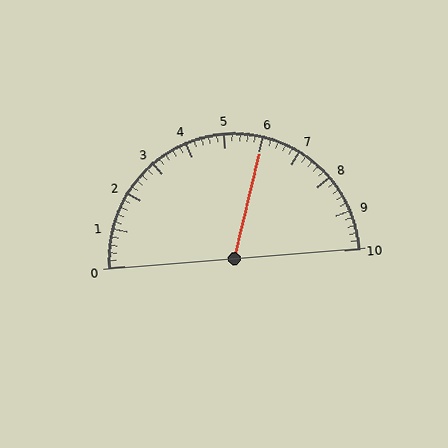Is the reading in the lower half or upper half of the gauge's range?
The reading is in the upper half of the range (0 to 10).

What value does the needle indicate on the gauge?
The needle indicates approximately 6.0.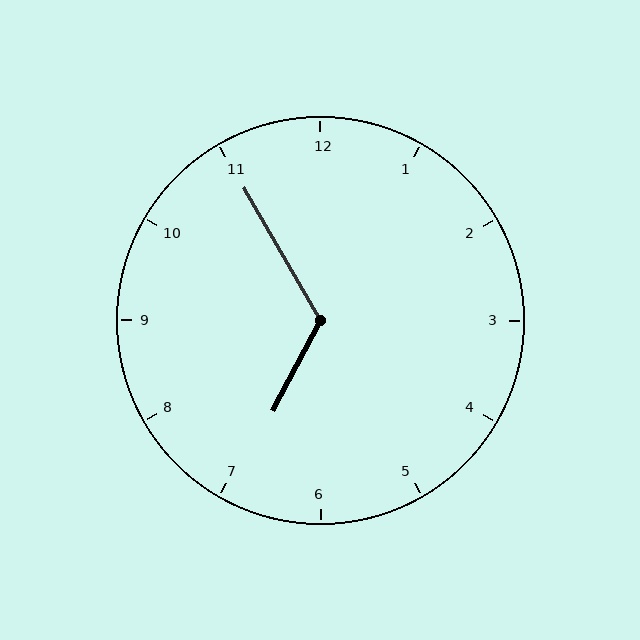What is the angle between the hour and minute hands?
Approximately 122 degrees.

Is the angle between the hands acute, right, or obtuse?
It is obtuse.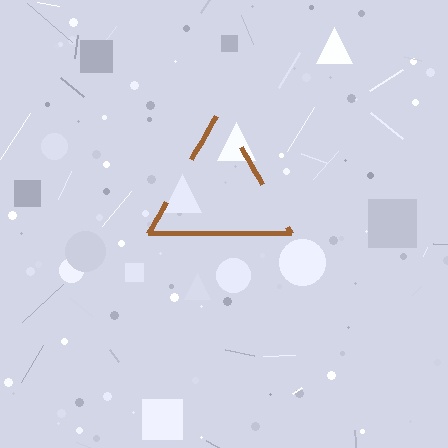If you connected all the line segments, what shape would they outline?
They would outline a triangle.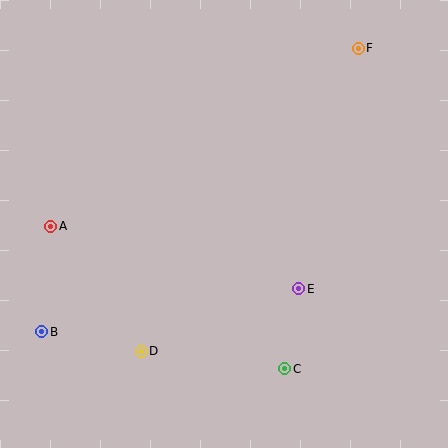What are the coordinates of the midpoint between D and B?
The midpoint between D and B is at (92, 342).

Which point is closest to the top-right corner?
Point F is closest to the top-right corner.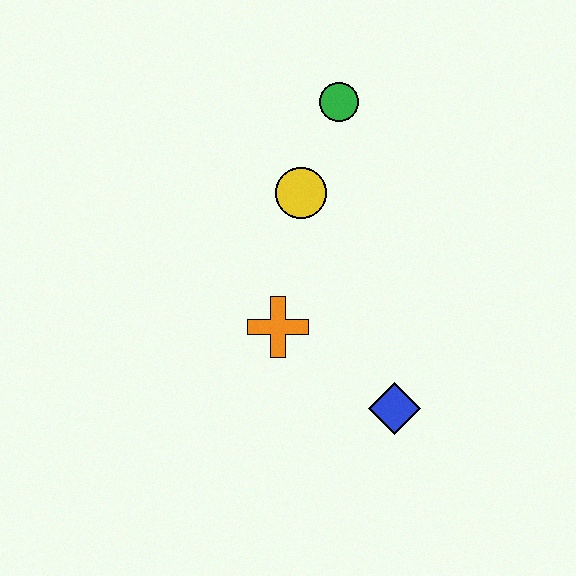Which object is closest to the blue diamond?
The orange cross is closest to the blue diamond.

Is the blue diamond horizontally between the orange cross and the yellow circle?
No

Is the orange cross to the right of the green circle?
No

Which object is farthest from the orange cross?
The green circle is farthest from the orange cross.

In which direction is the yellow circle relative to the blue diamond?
The yellow circle is above the blue diamond.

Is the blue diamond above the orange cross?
No